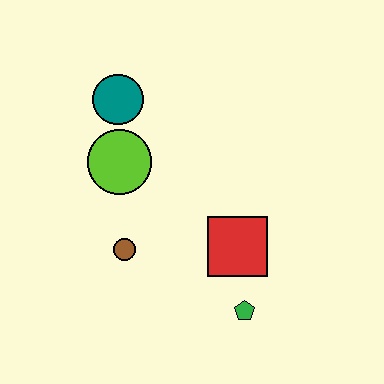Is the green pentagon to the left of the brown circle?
No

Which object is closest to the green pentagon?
The red square is closest to the green pentagon.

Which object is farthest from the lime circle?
The green pentagon is farthest from the lime circle.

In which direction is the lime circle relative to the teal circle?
The lime circle is below the teal circle.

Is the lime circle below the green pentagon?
No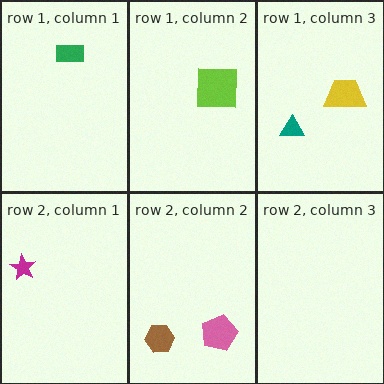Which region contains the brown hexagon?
The row 2, column 2 region.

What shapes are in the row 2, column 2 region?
The pink pentagon, the brown hexagon.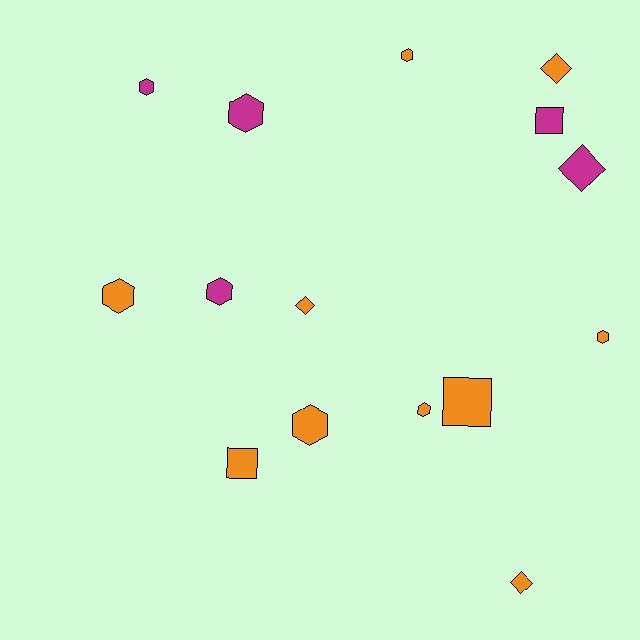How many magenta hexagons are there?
There are 3 magenta hexagons.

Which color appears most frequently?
Orange, with 10 objects.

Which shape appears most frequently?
Hexagon, with 8 objects.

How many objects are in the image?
There are 15 objects.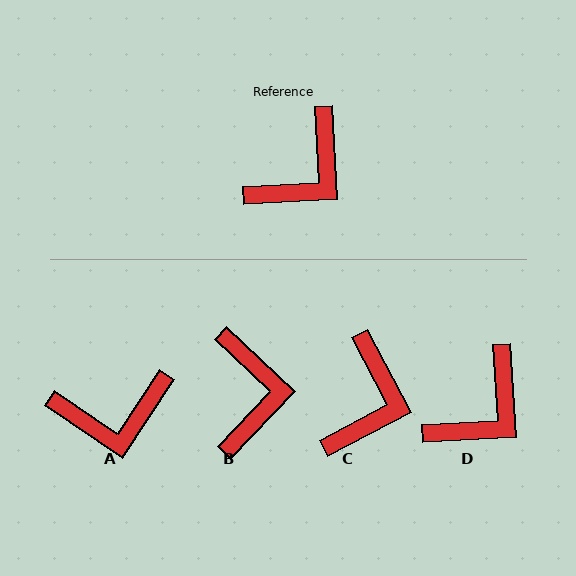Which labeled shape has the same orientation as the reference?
D.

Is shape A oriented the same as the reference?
No, it is off by about 37 degrees.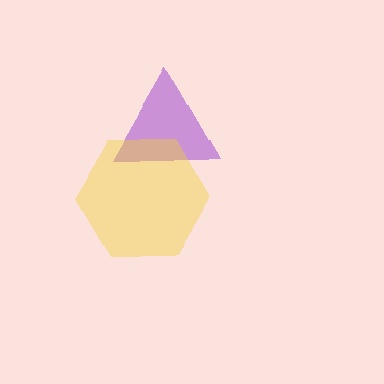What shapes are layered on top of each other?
The layered shapes are: a purple triangle, a yellow hexagon.